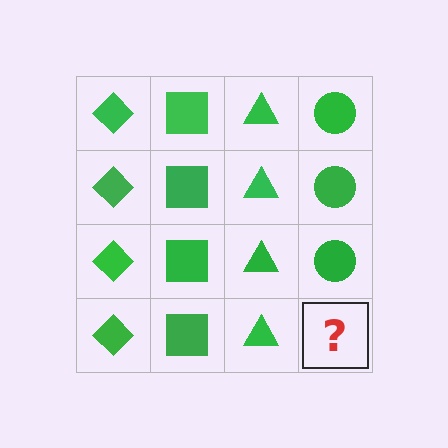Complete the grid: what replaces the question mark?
The question mark should be replaced with a green circle.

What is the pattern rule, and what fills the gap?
The rule is that each column has a consistent shape. The gap should be filled with a green circle.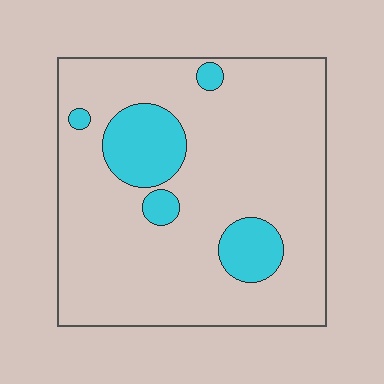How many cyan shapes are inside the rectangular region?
5.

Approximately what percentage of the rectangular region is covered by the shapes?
Approximately 15%.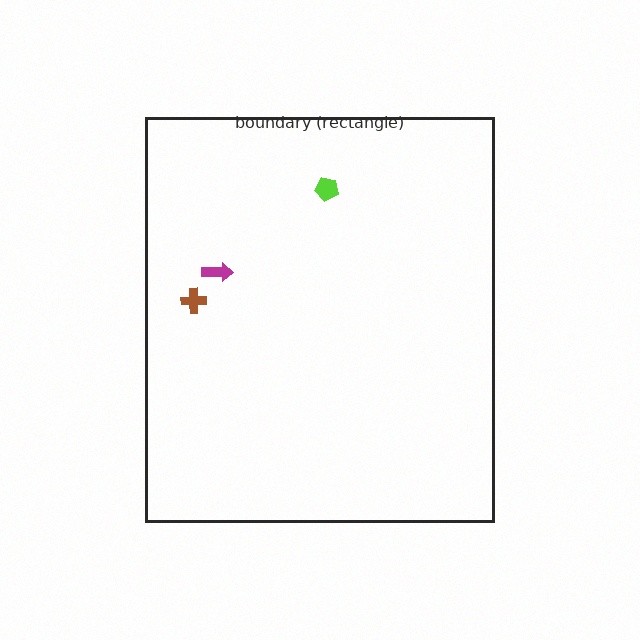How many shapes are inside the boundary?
3 inside, 0 outside.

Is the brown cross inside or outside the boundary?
Inside.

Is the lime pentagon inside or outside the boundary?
Inside.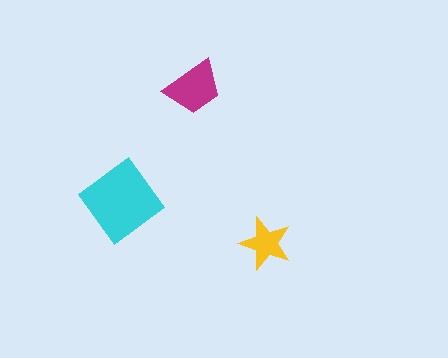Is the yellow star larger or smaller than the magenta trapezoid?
Smaller.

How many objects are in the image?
There are 3 objects in the image.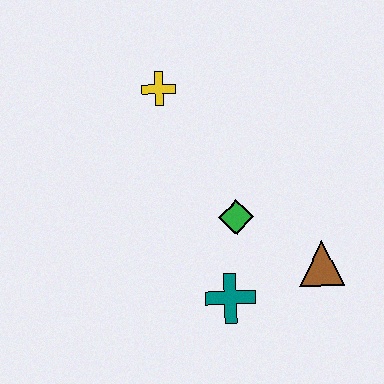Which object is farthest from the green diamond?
The yellow cross is farthest from the green diamond.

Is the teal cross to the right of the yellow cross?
Yes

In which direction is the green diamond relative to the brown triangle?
The green diamond is to the left of the brown triangle.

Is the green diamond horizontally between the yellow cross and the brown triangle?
Yes